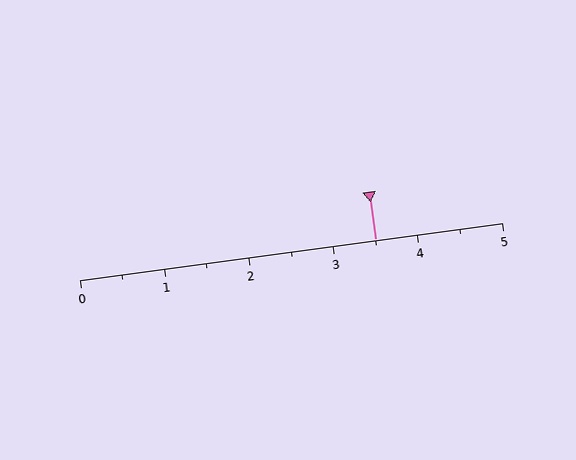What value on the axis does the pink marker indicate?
The marker indicates approximately 3.5.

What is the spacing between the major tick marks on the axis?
The major ticks are spaced 1 apart.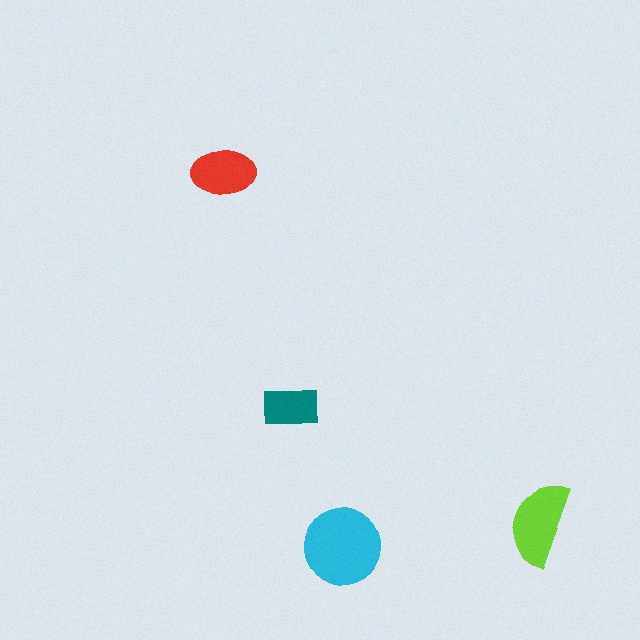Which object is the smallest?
The teal rectangle.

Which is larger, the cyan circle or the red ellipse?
The cyan circle.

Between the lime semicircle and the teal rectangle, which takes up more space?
The lime semicircle.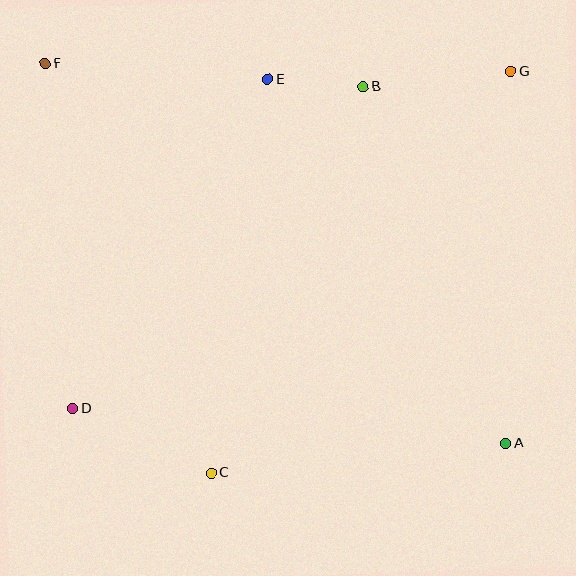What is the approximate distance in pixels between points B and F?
The distance between B and F is approximately 319 pixels.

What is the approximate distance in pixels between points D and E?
The distance between D and E is approximately 383 pixels.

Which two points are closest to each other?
Points B and E are closest to each other.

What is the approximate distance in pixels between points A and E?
The distance between A and E is approximately 435 pixels.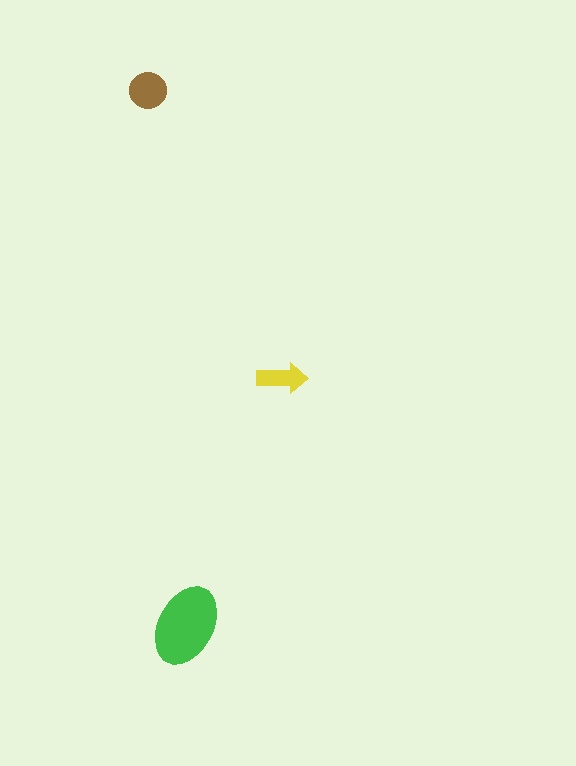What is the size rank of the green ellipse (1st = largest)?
1st.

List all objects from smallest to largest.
The yellow arrow, the brown circle, the green ellipse.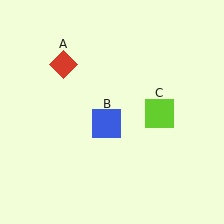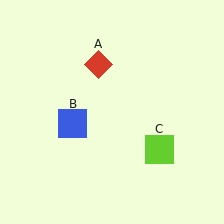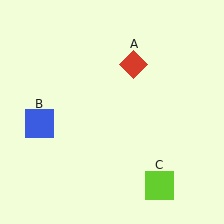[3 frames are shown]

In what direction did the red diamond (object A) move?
The red diamond (object A) moved right.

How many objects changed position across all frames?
3 objects changed position: red diamond (object A), blue square (object B), lime square (object C).